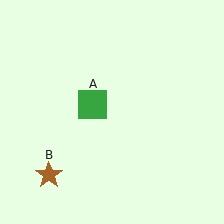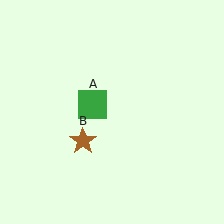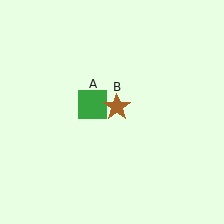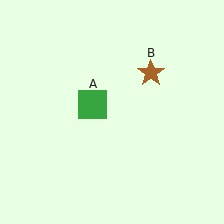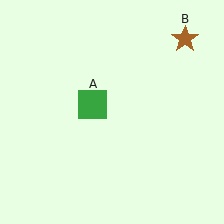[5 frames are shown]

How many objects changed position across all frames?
1 object changed position: brown star (object B).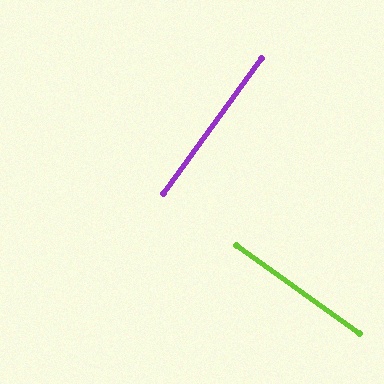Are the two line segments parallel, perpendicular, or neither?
Perpendicular — they meet at approximately 90°.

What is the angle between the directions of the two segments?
Approximately 90 degrees.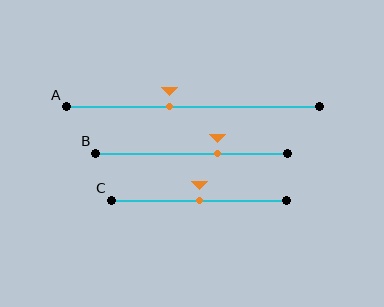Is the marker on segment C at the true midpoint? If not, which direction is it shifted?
Yes, the marker on segment C is at the true midpoint.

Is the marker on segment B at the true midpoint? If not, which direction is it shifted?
No, the marker on segment B is shifted to the right by about 14% of the segment length.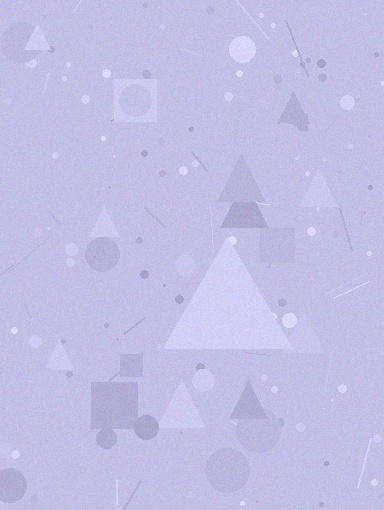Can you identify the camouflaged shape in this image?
The camouflaged shape is a triangle.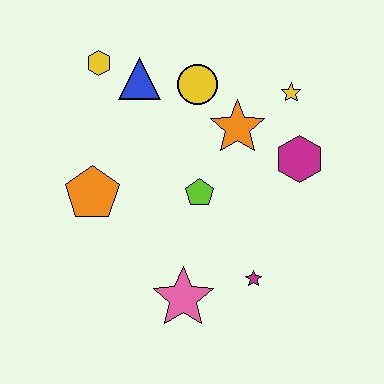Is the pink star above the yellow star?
No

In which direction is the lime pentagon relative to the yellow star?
The lime pentagon is below the yellow star.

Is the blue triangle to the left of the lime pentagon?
Yes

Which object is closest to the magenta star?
The pink star is closest to the magenta star.